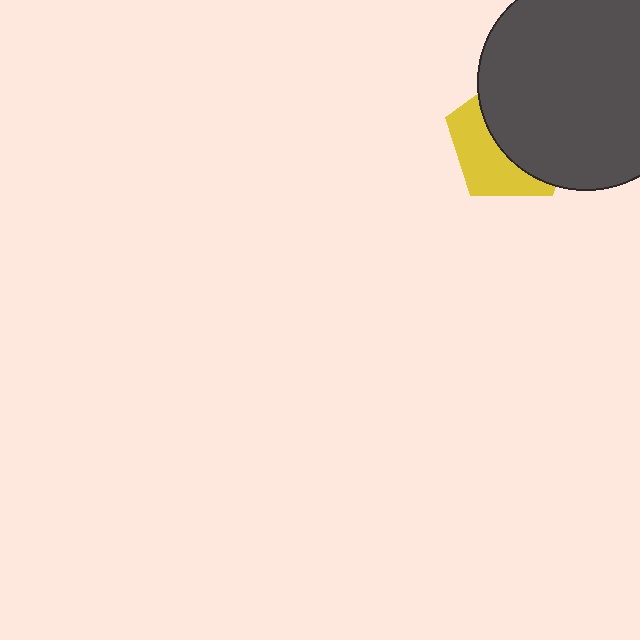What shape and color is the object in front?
The object in front is a dark gray circle.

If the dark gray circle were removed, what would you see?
You would see the complete yellow pentagon.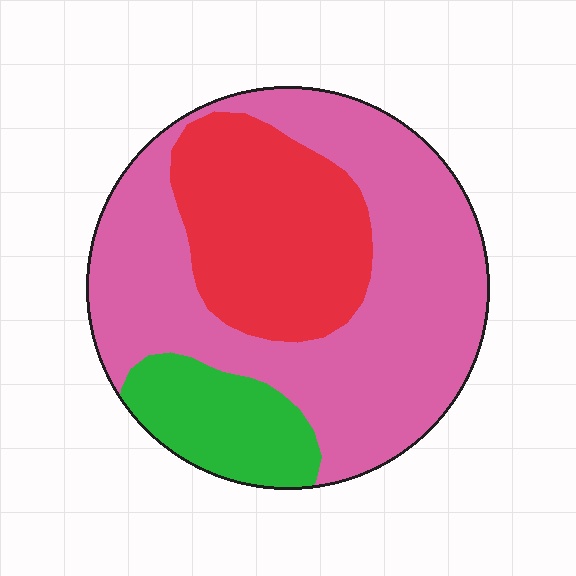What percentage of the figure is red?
Red takes up between a quarter and a half of the figure.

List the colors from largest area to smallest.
From largest to smallest: pink, red, green.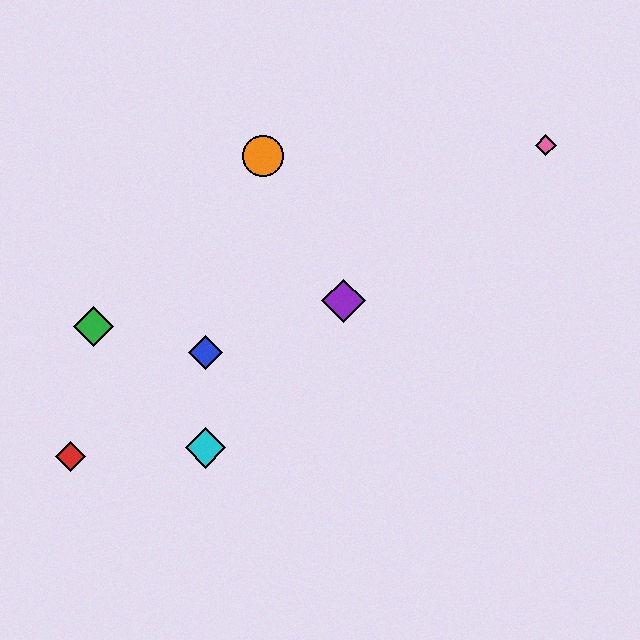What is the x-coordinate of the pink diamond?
The pink diamond is at x≈546.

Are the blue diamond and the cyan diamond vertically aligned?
Yes, both are at x≈206.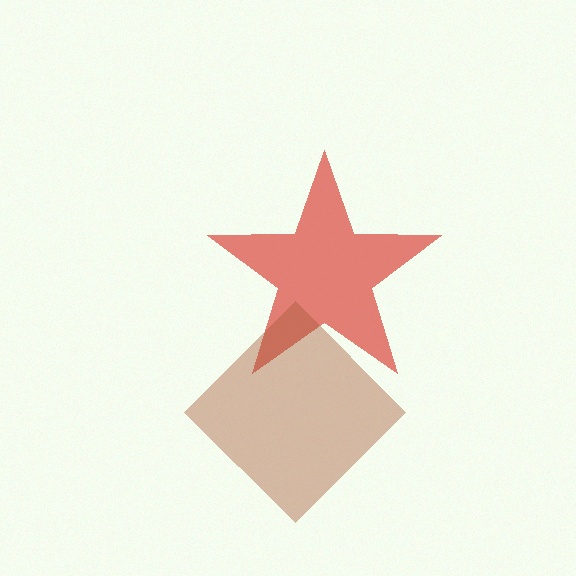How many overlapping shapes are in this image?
There are 2 overlapping shapes in the image.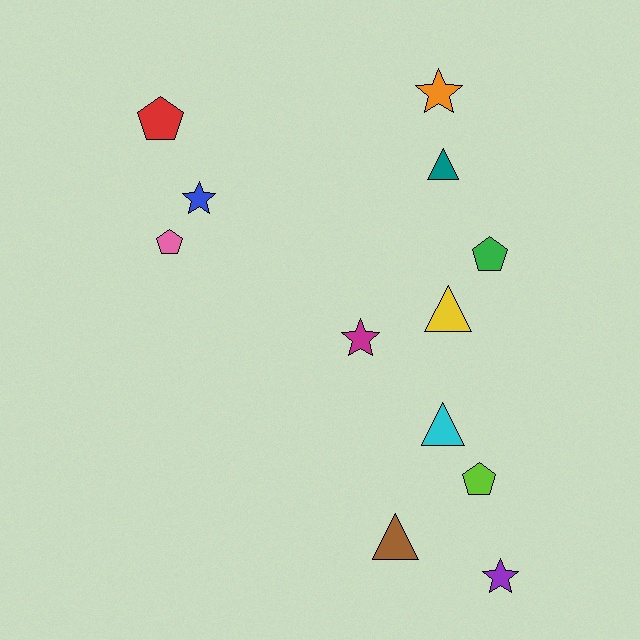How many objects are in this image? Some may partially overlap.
There are 12 objects.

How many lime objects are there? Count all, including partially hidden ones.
There is 1 lime object.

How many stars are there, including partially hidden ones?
There are 4 stars.